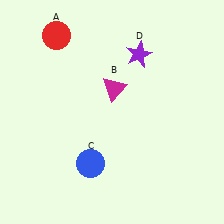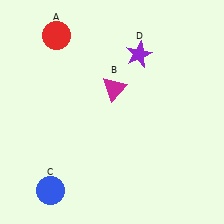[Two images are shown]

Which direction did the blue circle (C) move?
The blue circle (C) moved left.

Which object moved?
The blue circle (C) moved left.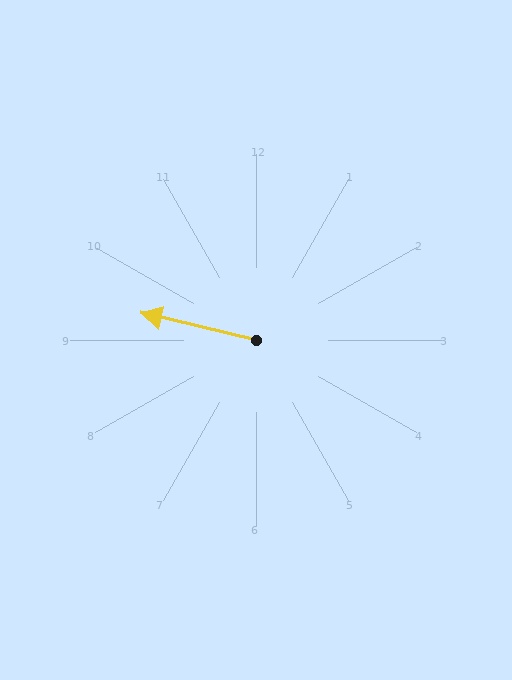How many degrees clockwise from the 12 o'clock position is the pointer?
Approximately 283 degrees.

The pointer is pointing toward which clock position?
Roughly 9 o'clock.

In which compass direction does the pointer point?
West.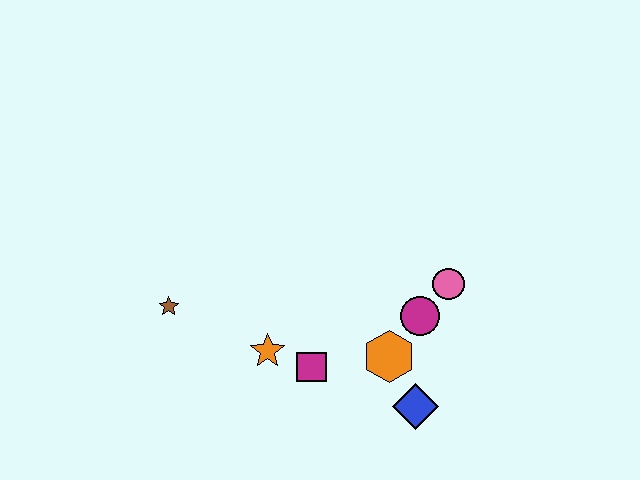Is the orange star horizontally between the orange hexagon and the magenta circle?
No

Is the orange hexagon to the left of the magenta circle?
Yes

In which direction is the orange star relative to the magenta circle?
The orange star is to the left of the magenta circle.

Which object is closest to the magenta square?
The orange star is closest to the magenta square.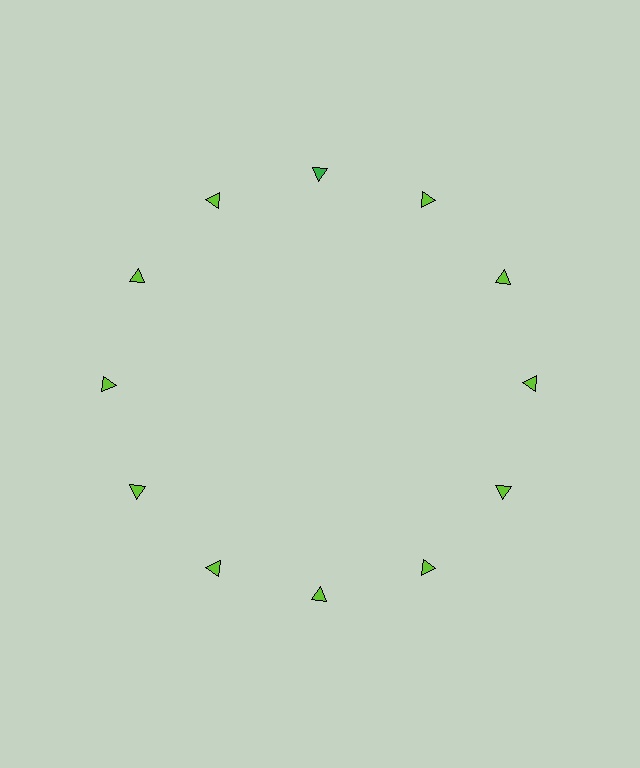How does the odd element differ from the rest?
It has a different color: green instead of lime.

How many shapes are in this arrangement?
There are 12 shapes arranged in a ring pattern.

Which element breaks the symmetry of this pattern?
The green triangle at roughly the 12 o'clock position breaks the symmetry. All other shapes are lime triangles.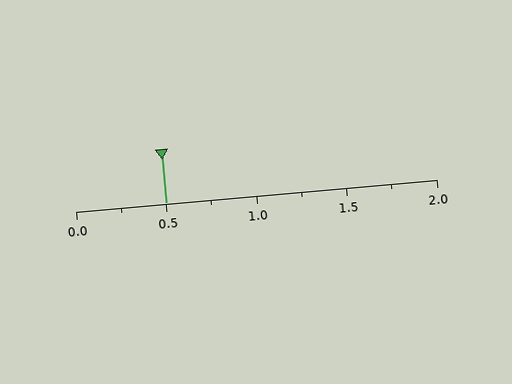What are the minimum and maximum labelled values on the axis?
The axis runs from 0.0 to 2.0.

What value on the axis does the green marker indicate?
The marker indicates approximately 0.5.